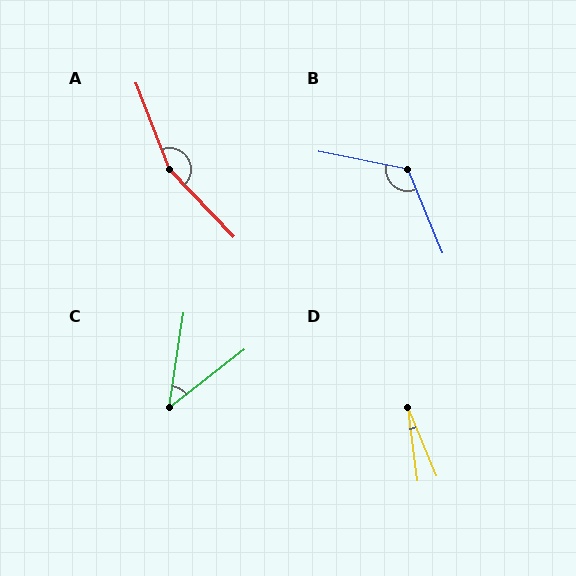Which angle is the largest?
A, at approximately 158 degrees.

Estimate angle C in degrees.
Approximately 43 degrees.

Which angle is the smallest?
D, at approximately 16 degrees.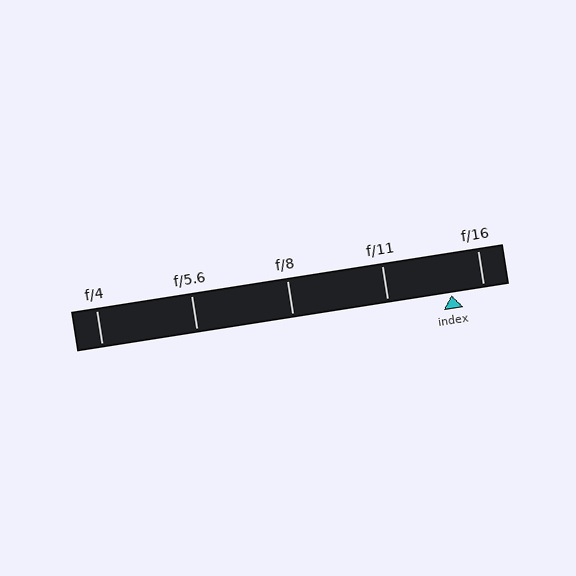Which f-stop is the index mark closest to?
The index mark is closest to f/16.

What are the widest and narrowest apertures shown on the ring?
The widest aperture shown is f/4 and the narrowest is f/16.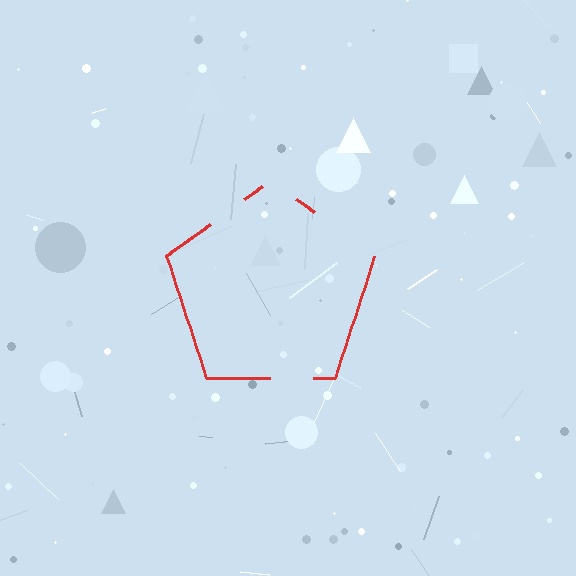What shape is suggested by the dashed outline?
The dashed outline suggests a pentagon.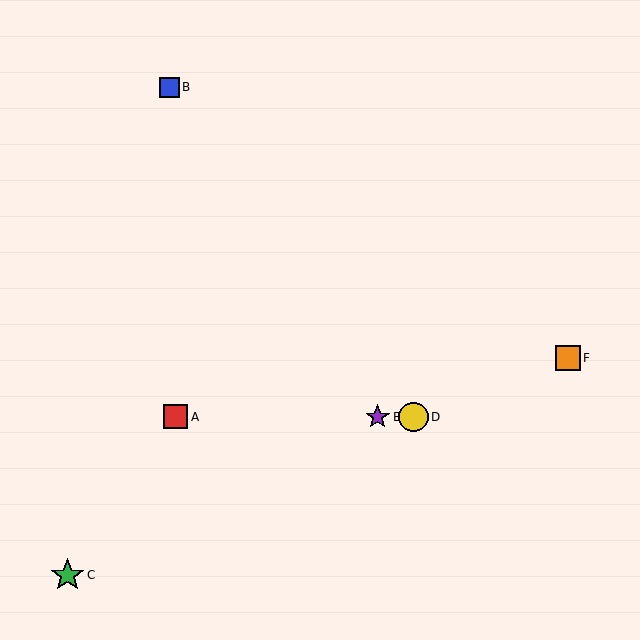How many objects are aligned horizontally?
3 objects (A, D, E) are aligned horizontally.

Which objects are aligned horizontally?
Objects A, D, E are aligned horizontally.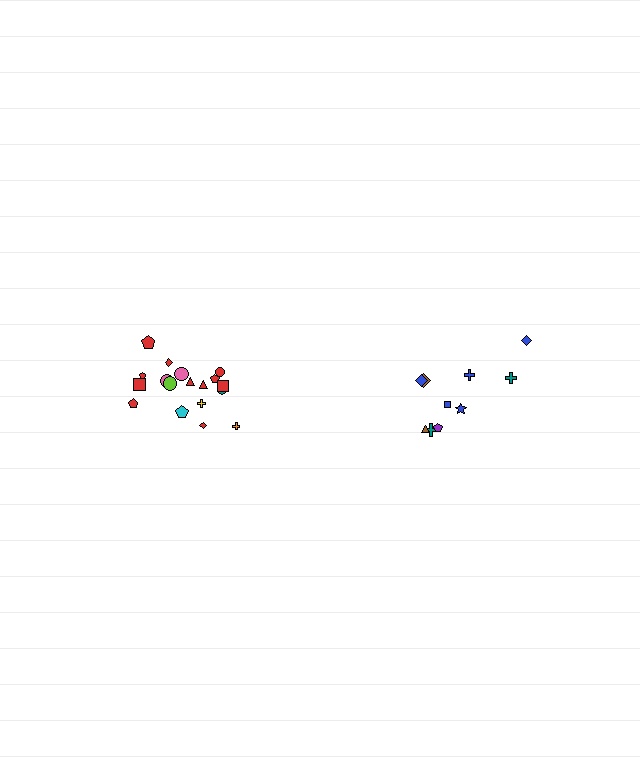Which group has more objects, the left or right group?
The left group.